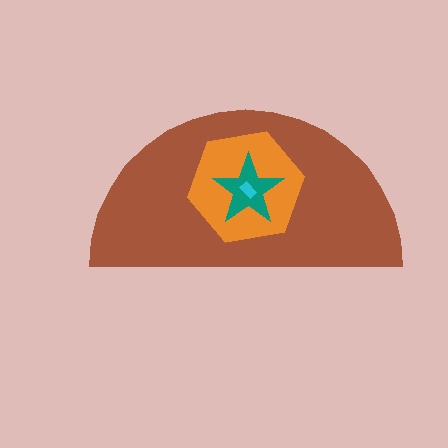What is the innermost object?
The cyan rectangle.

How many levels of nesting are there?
4.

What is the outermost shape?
The brown semicircle.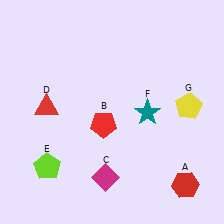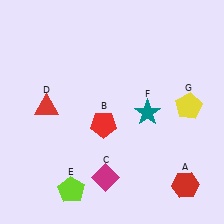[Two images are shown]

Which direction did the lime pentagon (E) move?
The lime pentagon (E) moved right.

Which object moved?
The lime pentagon (E) moved right.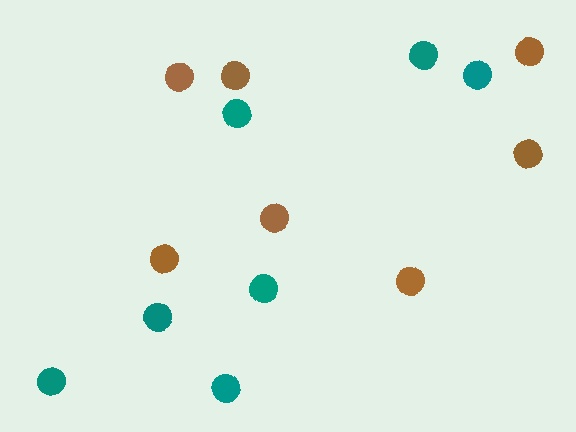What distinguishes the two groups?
There are 2 groups: one group of brown circles (7) and one group of teal circles (7).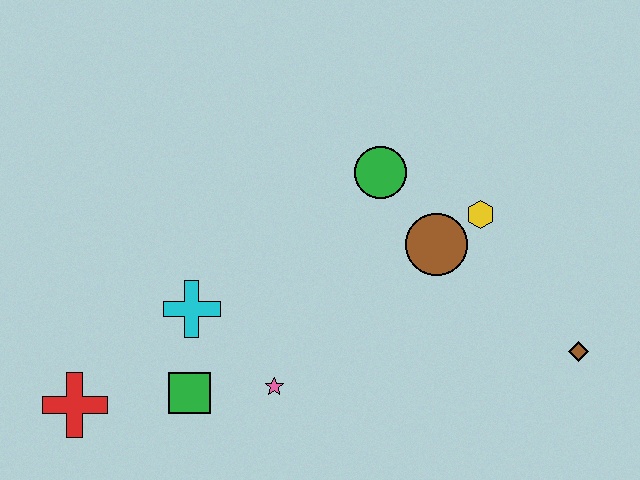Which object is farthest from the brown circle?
The red cross is farthest from the brown circle.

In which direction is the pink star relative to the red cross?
The pink star is to the right of the red cross.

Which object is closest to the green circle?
The brown circle is closest to the green circle.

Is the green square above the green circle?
No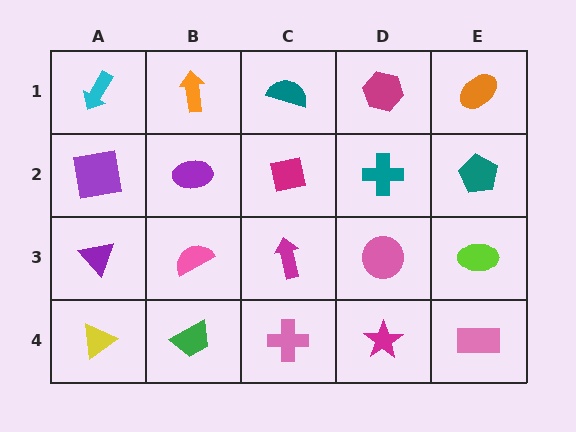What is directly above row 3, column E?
A teal pentagon.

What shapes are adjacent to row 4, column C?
A magenta arrow (row 3, column C), a green trapezoid (row 4, column B), a magenta star (row 4, column D).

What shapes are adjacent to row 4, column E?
A lime ellipse (row 3, column E), a magenta star (row 4, column D).